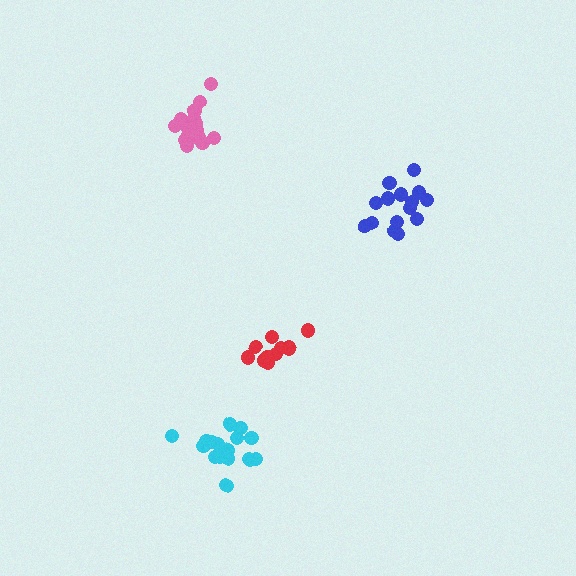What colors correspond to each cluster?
The clusters are colored: pink, blue, red, cyan.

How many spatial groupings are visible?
There are 4 spatial groupings.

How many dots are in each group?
Group 1: 16 dots, Group 2: 15 dots, Group 3: 12 dots, Group 4: 17 dots (60 total).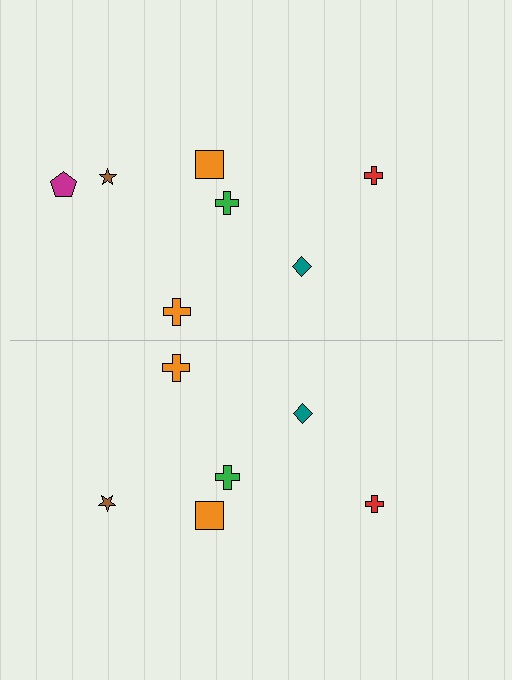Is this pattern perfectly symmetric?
No, the pattern is not perfectly symmetric. A magenta pentagon is missing from the bottom side.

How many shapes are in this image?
There are 13 shapes in this image.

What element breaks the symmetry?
A magenta pentagon is missing from the bottom side.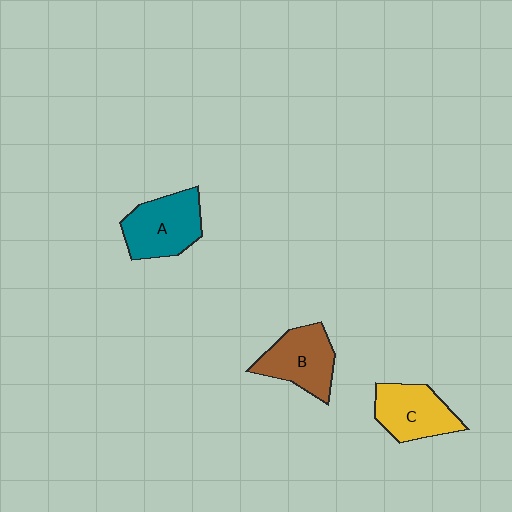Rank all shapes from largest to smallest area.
From largest to smallest: A (teal), B (brown), C (yellow).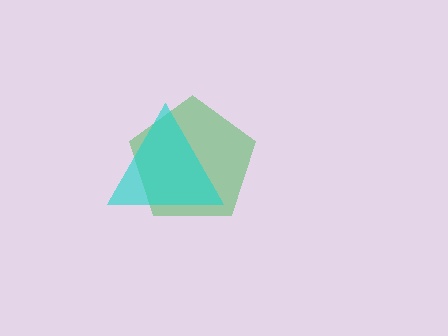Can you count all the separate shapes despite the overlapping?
Yes, there are 2 separate shapes.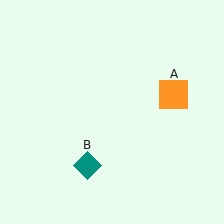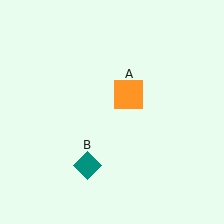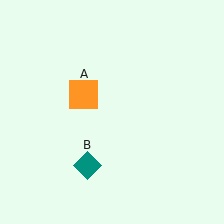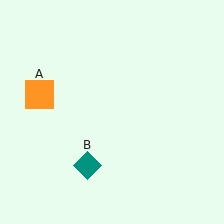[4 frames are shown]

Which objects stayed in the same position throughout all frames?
Teal diamond (object B) remained stationary.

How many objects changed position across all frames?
1 object changed position: orange square (object A).